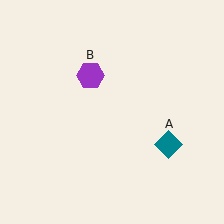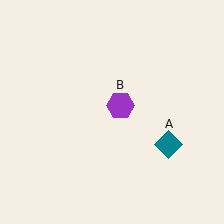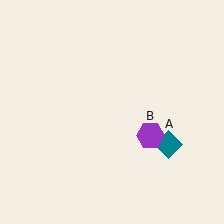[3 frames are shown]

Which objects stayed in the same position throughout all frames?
Teal diamond (object A) remained stationary.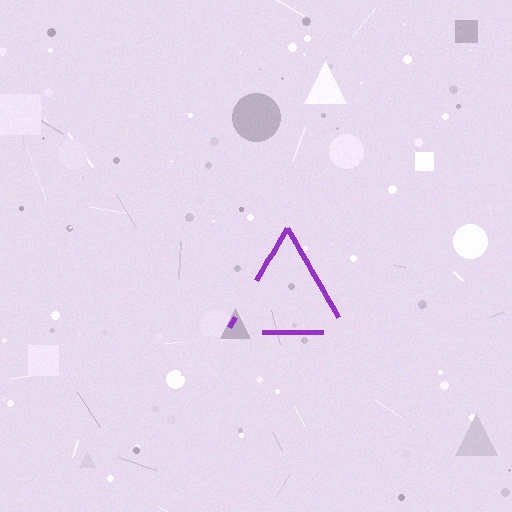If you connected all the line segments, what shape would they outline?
They would outline a triangle.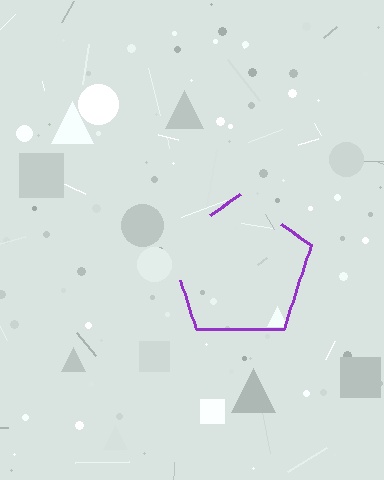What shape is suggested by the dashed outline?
The dashed outline suggests a pentagon.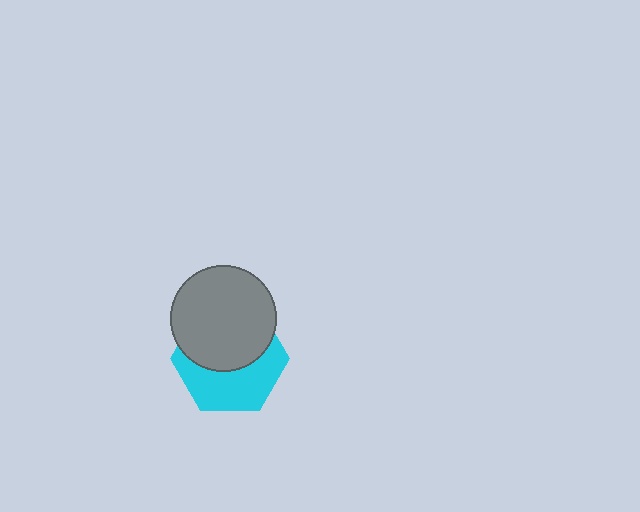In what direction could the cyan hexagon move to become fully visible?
The cyan hexagon could move down. That would shift it out from behind the gray circle entirely.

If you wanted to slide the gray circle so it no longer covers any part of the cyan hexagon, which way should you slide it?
Slide it up — that is the most direct way to separate the two shapes.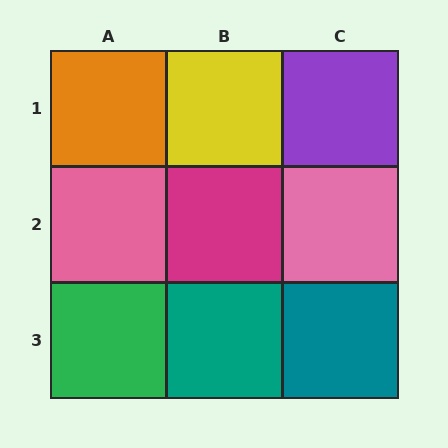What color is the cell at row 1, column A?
Orange.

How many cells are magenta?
1 cell is magenta.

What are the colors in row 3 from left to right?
Green, teal, teal.